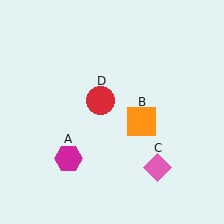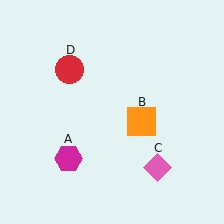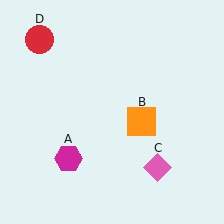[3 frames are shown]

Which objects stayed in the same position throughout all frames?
Magenta hexagon (object A) and orange square (object B) and pink diamond (object C) remained stationary.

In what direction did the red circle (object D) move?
The red circle (object D) moved up and to the left.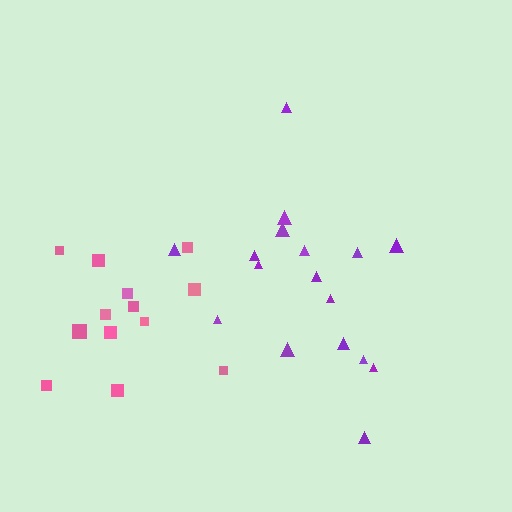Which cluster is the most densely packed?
Pink.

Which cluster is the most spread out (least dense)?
Purple.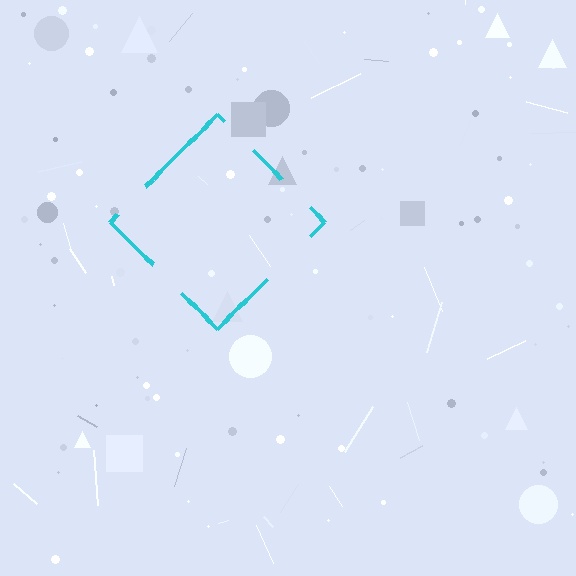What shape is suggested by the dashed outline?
The dashed outline suggests a diamond.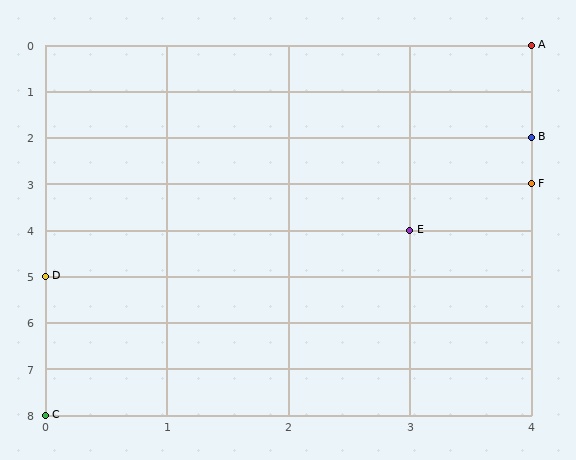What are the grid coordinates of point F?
Point F is at grid coordinates (4, 3).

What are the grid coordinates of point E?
Point E is at grid coordinates (3, 4).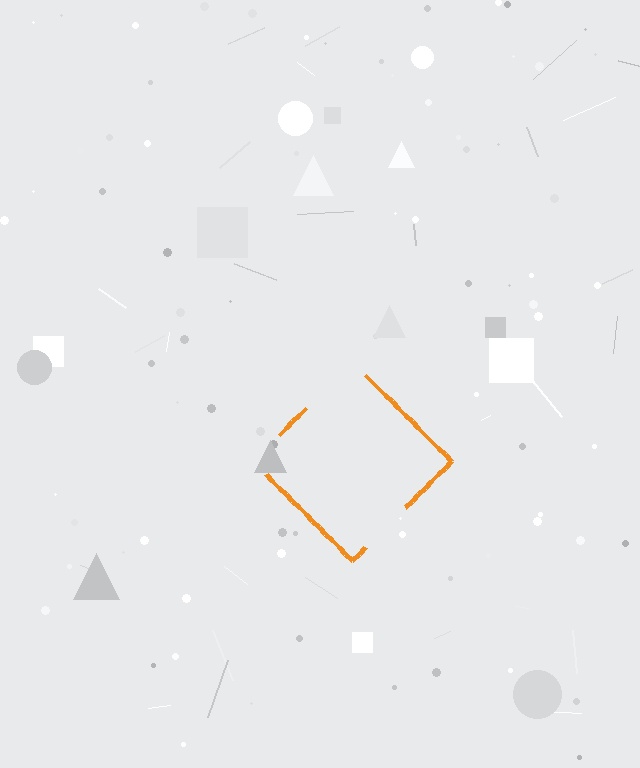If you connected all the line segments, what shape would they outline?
They would outline a diamond.